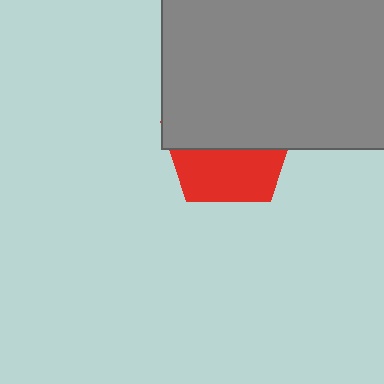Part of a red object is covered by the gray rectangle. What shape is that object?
It is a pentagon.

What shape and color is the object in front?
The object in front is a gray rectangle.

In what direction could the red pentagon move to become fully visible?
The red pentagon could move down. That would shift it out from behind the gray rectangle entirely.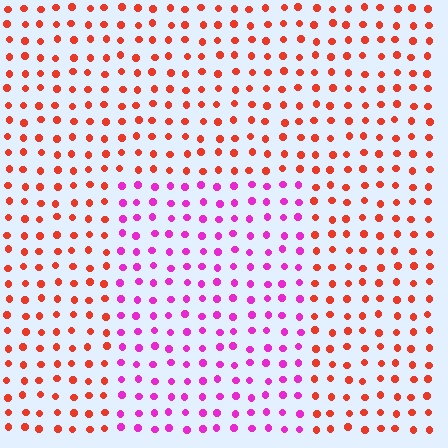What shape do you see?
I see a rectangle.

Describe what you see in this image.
The image is filled with small red elements in a uniform arrangement. A rectangle-shaped region is visible where the elements are tinted to a slightly different hue, forming a subtle color boundary.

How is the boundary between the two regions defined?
The boundary is defined purely by a slight shift in hue (about 57 degrees). Spacing, size, and orientation are identical on both sides.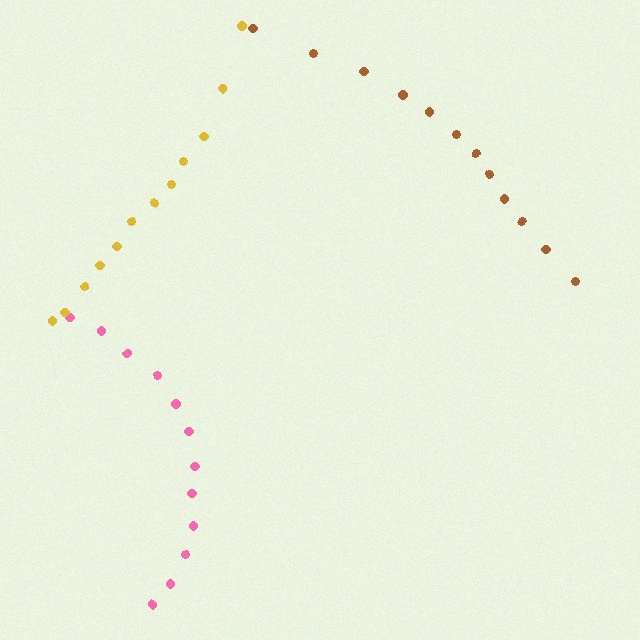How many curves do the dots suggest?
There are 3 distinct paths.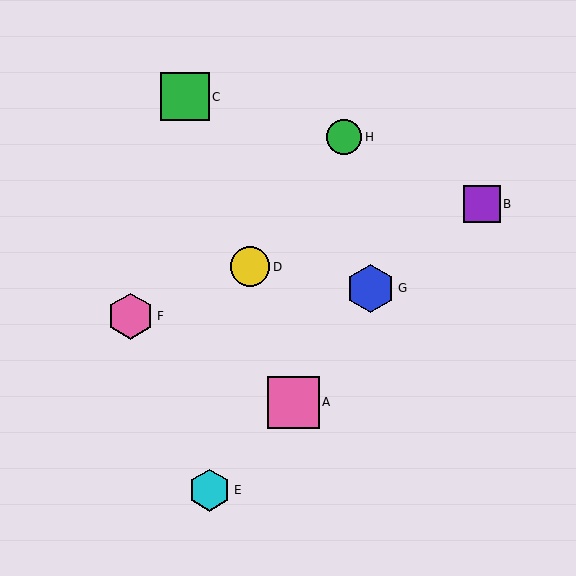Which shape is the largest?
The pink square (labeled A) is the largest.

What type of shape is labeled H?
Shape H is a green circle.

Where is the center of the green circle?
The center of the green circle is at (344, 137).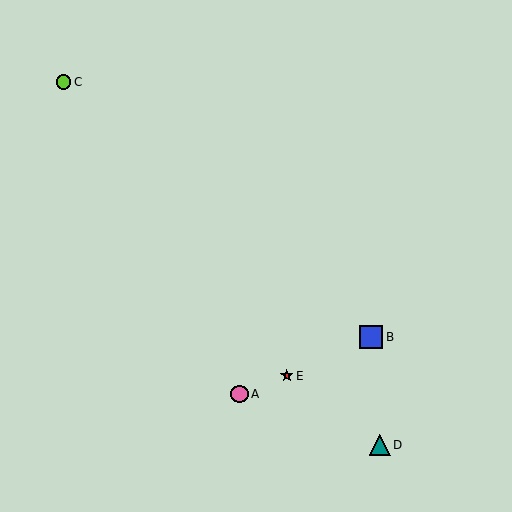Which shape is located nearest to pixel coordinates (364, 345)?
The blue square (labeled B) at (371, 337) is nearest to that location.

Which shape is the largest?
The blue square (labeled B) is the largest.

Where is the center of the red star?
The center of the red star is at (287, 376).